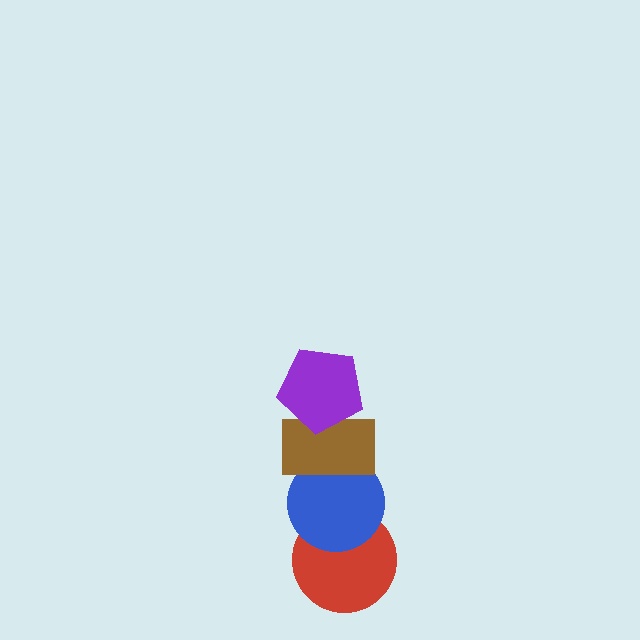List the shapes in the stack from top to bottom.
From top to bottom: the purple pentagon, the brown rectangle, the blue circle, the red circle.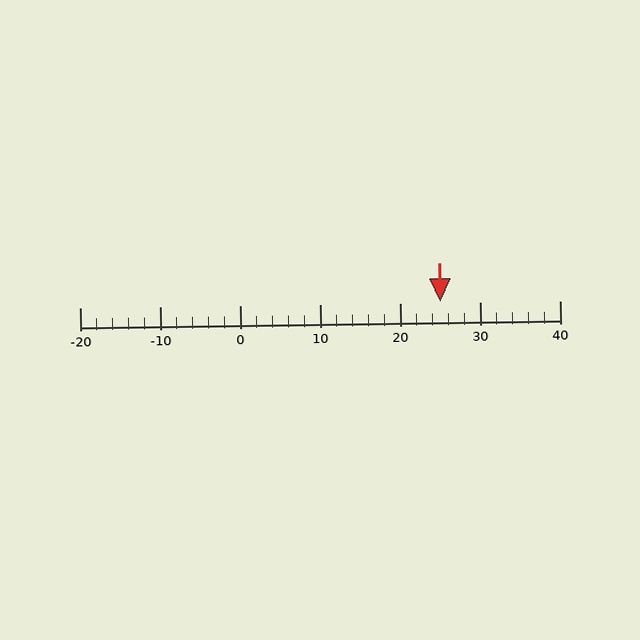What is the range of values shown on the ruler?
The ruler shows values from -20 to 40.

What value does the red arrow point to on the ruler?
The red arrow points to approximately 25.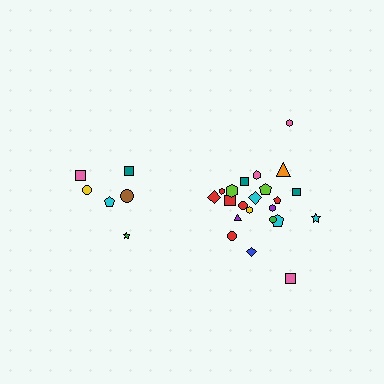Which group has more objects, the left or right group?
The right group.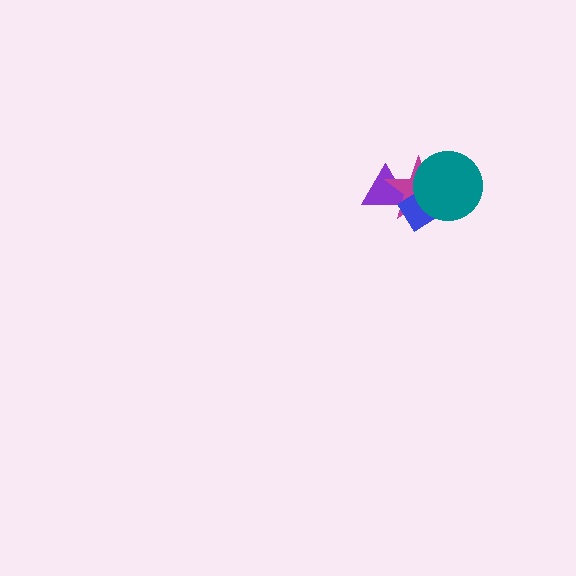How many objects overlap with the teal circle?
2 objects overlap with the teal circle.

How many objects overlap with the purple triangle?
2 objects overlap with the purple triangle.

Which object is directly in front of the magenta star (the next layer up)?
The blue rectangle is directly in front of the magenta star.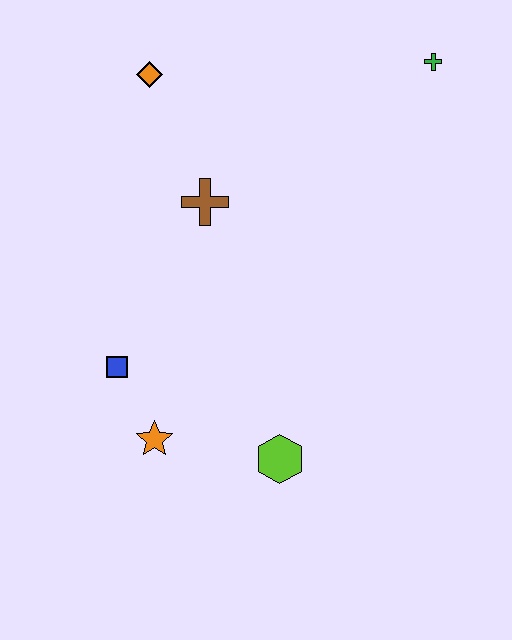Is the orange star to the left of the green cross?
Yes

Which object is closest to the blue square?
The orange star is closest to the blue square.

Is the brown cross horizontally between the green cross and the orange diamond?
Yes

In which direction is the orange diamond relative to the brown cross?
The orange diamond is above the brown cross.